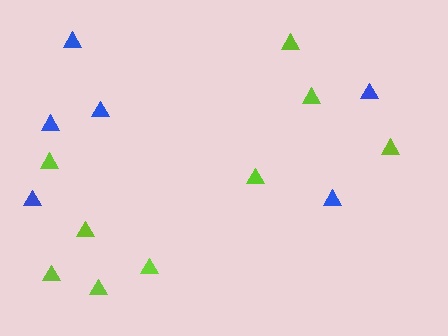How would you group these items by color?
There are 2 groups: one group of lime triangles (9) and one group of blue triangles (6).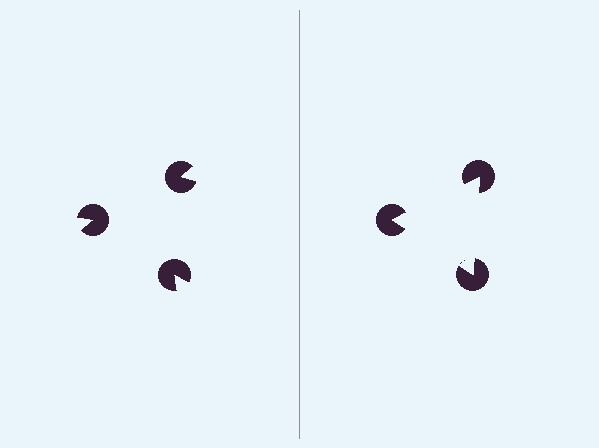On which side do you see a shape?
An illusory triangle appears on the right side. On the left side the wedge cuts are rotated, so no coherent shape forms.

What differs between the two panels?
The pac-man discs are positioned identically on both sides; only the wedge orientations differ. On the right they align to a triangle; on the left they are misaligned.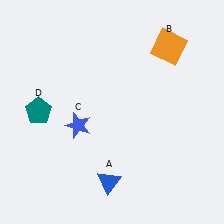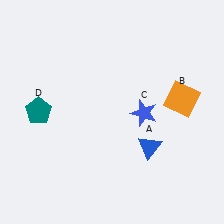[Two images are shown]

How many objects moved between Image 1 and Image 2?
3 objects moved between the two images.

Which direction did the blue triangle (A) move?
The blue triangle (A) moved right.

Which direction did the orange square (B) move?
The orange square (B) moved down.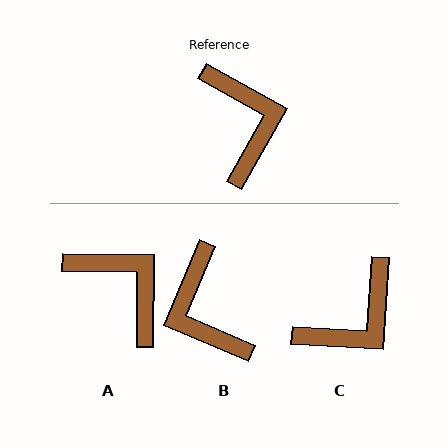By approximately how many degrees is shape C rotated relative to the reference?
Approximately 64 degrees clockwise.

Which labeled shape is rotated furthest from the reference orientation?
B, about 174 degrees away.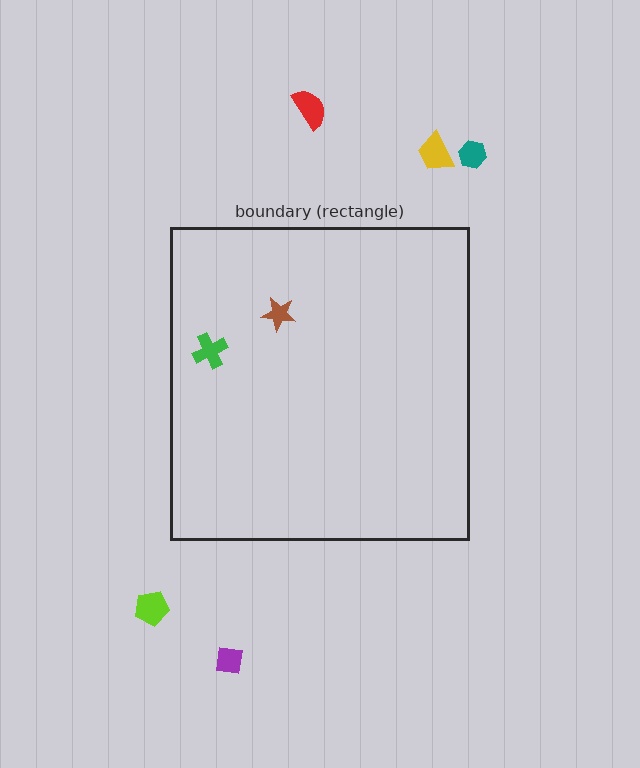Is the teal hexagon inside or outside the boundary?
Outside.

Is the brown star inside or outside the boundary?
Inside.